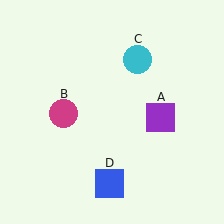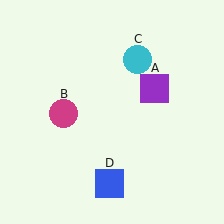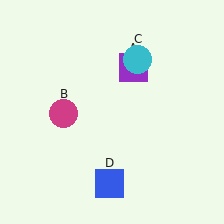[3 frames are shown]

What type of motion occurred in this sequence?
The purple square (object A) rotated counterclockwise around the center of the scene.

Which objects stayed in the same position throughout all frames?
Magenta circle (object B) and cyan circle (object C) and blue square (object D) remained stationary.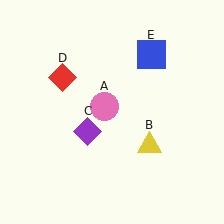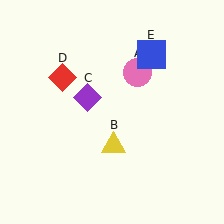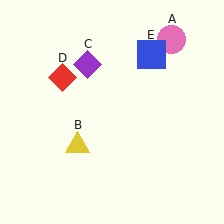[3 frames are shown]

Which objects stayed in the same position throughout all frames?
Red diamond (object D) and blue square (object E) remained stationary.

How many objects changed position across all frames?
3 objects changed position: pink circle (object A), yellow triangle (object B), purple diamond (object C).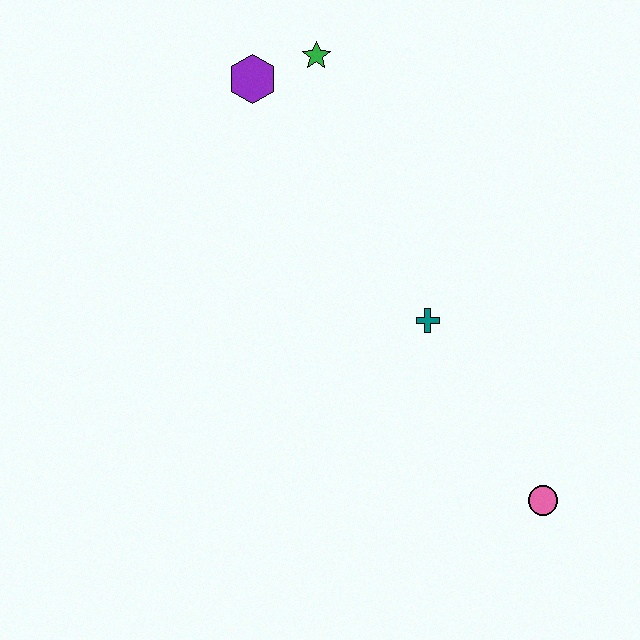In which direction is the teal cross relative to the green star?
The teal cross is below the green star.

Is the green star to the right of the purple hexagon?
Yes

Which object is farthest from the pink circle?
The purple hexagon is farthest from the pink circle.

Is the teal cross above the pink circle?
Yes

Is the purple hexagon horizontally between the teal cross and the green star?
No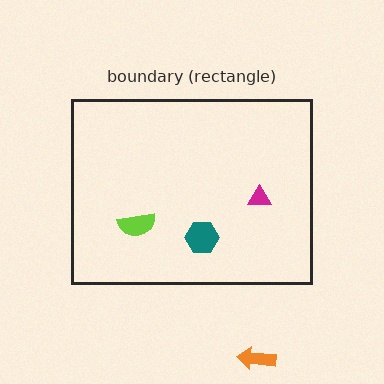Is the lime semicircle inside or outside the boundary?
Inside.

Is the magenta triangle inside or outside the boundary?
Inside.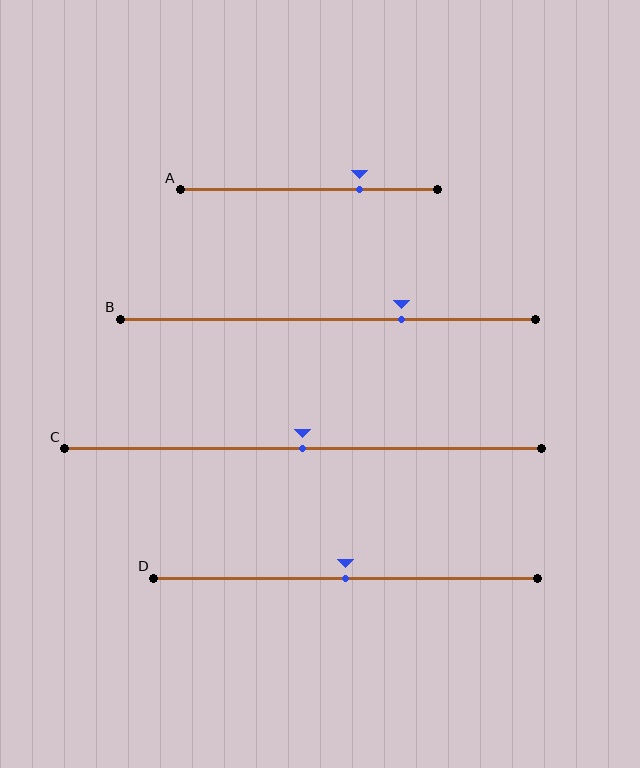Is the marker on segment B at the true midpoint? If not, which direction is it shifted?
No, the marker on segment B is shifted to the right by about 18% of the segment length.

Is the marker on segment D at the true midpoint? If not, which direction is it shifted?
Yes, the marker on segment D is at the true midpoint.